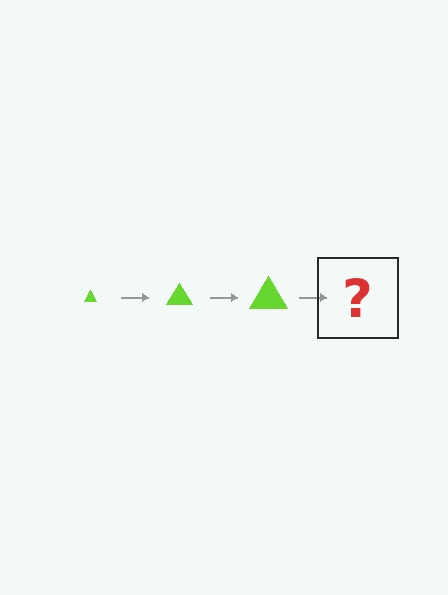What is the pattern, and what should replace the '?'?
The pattern is that the triangle gets progressively larger each step. The '?' should be a lime triangle, larger than the previous one.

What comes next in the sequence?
The next element should be a lime triangle, larger than the previous one.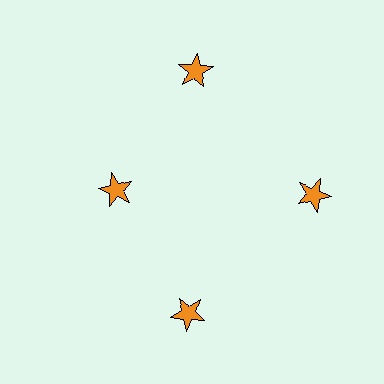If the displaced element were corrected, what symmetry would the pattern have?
It would have 4-fold rotational symmetry — the pattern would map onto itself every 90 degrees.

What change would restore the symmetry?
The symmetry would be restored by moving it outward, back onto the ring so that all 4 stars sit at equal angles and equal distance from the center.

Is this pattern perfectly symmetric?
No. The 4 orange stars are arranged in a ring, but one element near the 9 o'clock position is pulled inward toward the center, breaking the 4-fold rotational symmetry.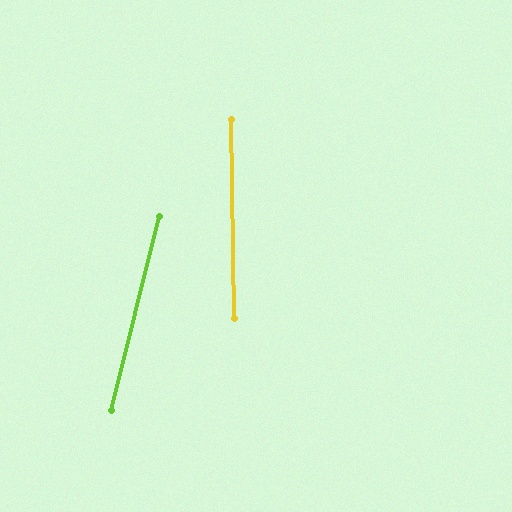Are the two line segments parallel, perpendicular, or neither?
Neither parallel nor perpendicular — they differ by about 15°.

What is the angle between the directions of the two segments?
Approximately 15 degrees.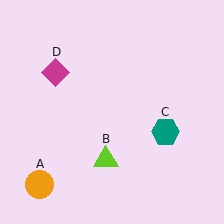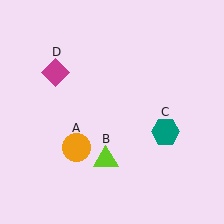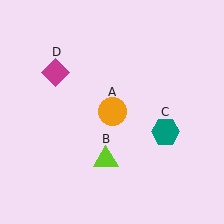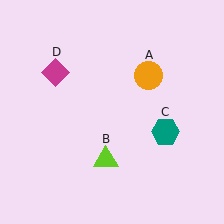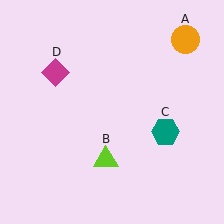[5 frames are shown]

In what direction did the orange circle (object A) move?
The orange circle (object A) moved up and to the right.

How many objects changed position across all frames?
1 object changed position: orange circle (object A).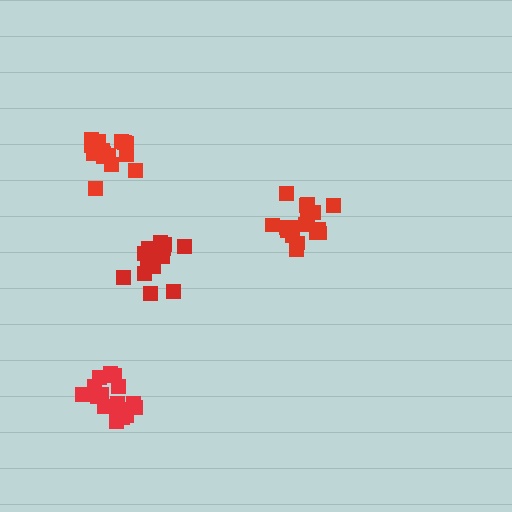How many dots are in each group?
Group 1: 16 dots, Group 2: 16 dots, Group 3: 13 dots, Group 4: 18 dots (63 total).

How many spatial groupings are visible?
There are 4 spatial groupings.